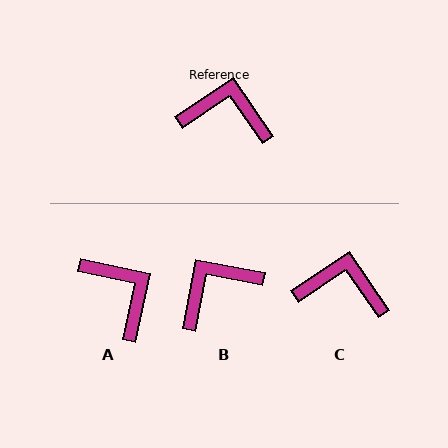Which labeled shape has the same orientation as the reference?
C.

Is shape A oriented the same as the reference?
No, it is off by about 46 degrees.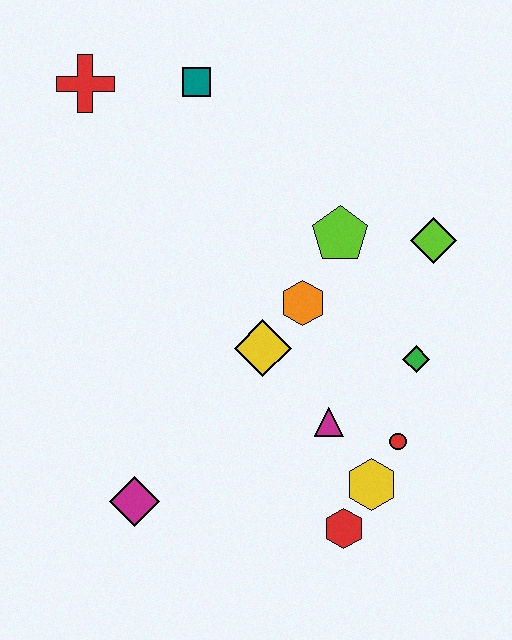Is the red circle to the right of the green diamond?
No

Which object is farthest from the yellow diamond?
The red cross is farthest from the yellow diamond.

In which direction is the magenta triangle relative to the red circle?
The magenta triangle is to the left of the red circle.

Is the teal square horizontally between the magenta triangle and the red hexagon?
No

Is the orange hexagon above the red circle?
Yes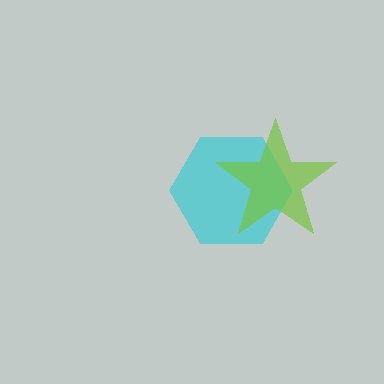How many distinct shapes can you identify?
There are 2 distinct shapes: a cyan hexagon, a lime star.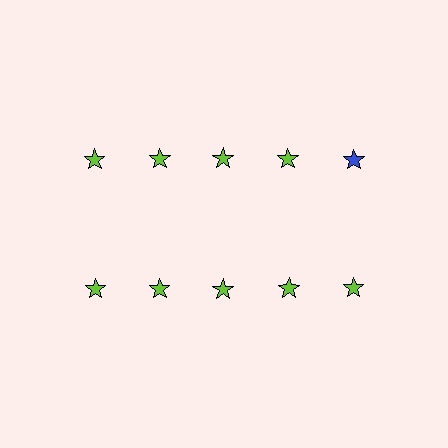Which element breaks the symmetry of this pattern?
The blue star in the top row, rightmost column breaks the symmetry. All other shapes are lime stars.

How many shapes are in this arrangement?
There are 10 shapes arranged in a grid pattern.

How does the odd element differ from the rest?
It has a different color: blue instead of lime.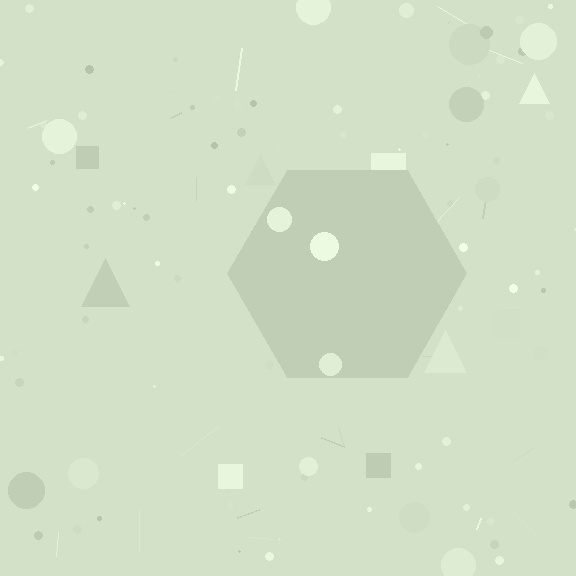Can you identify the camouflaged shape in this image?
The camouflaged shape is a hexagon.